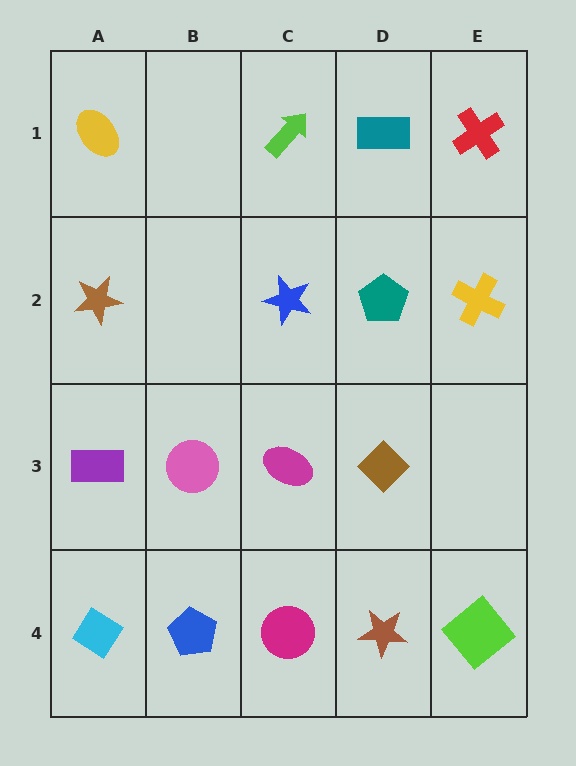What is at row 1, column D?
A teal rectangle.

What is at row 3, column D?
A brown diamond.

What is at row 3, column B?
A pink circle.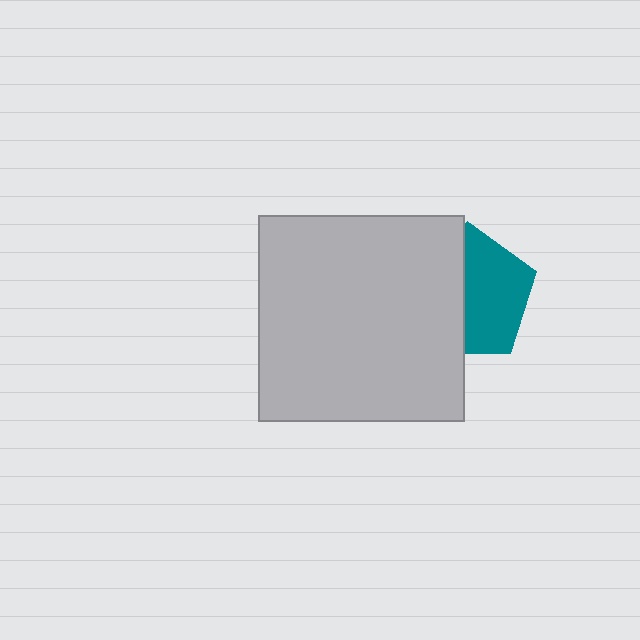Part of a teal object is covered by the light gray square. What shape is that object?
It is a pentagon.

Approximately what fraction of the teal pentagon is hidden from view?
Roughly 48% of the teal pentagon is hidden behind the light gray square.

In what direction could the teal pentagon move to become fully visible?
The teal pentagon could move right. That would shift it out from behind the light gray square entirely.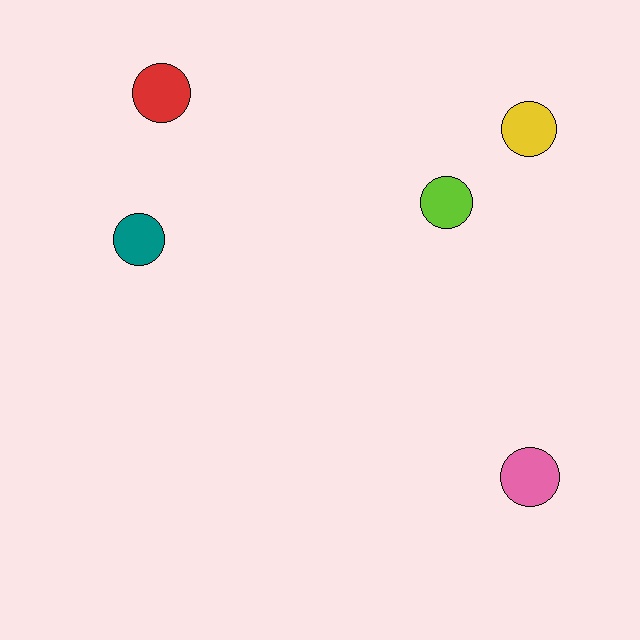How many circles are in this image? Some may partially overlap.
There are 5 circles.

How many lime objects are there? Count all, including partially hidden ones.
There is 1 lime object.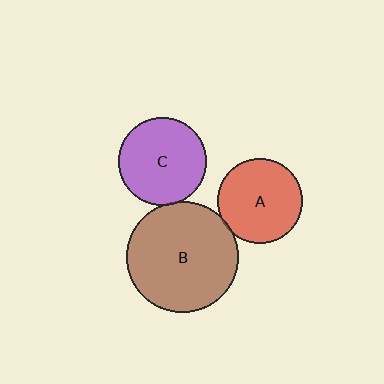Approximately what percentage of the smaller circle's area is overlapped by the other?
Approximately 5%.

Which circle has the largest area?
Circle B (brown).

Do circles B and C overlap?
Yes.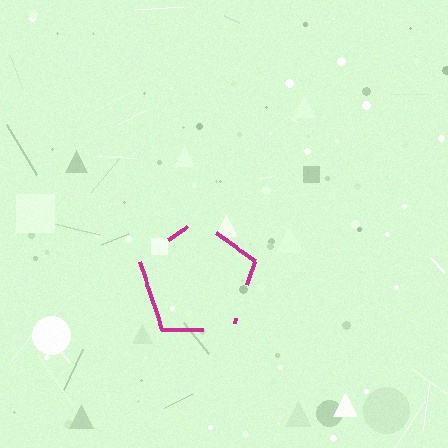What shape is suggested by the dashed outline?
The dashed outline suggests a pentagon.